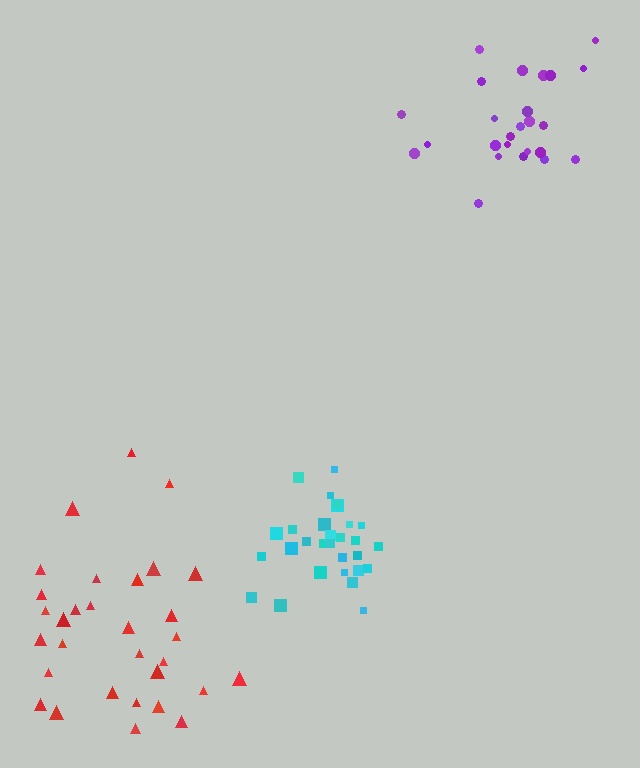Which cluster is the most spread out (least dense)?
Red.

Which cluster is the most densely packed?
Cyan.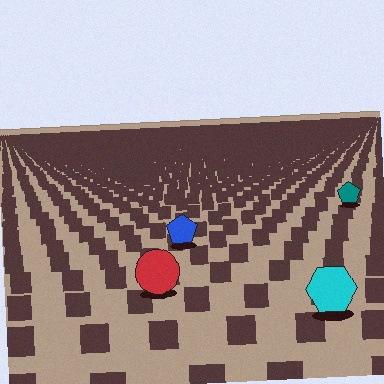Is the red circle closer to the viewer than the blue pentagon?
Yes. The red circle is closer — you can tell from the texture gradient: the ground texture is coarser near it.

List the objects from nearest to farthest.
From nearest to farthest: the cyan hexagon, the red circle, the blue pentagon, the teal pentagon.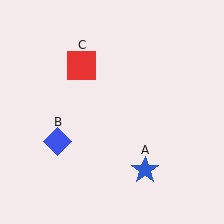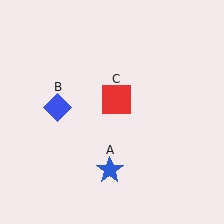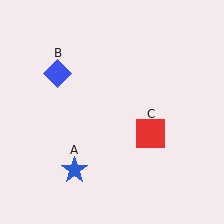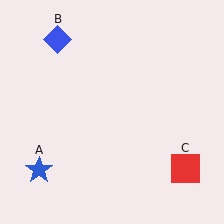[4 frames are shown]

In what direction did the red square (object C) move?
The red square (object C) moved down and to the right.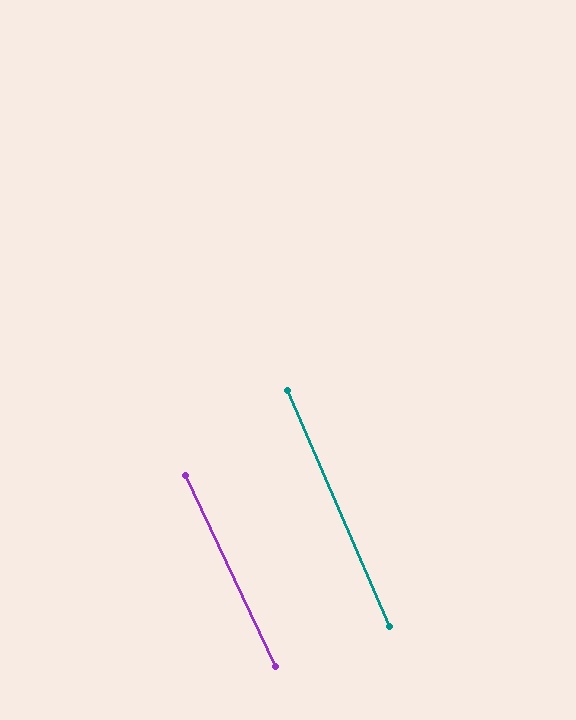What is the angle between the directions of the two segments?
Approximately 2 degrees.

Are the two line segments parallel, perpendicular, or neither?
Parallel — their directions differ by only 1.9°.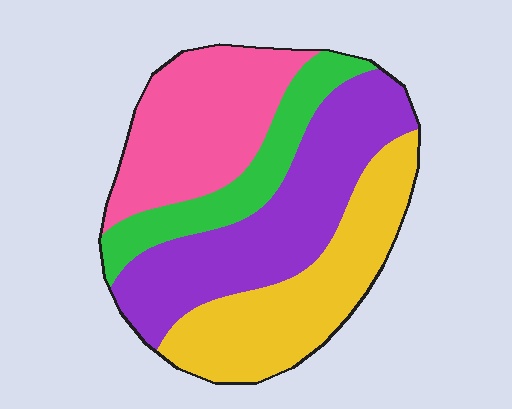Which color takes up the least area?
Green, at roughly 15%.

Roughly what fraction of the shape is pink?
Pink covers around 25% of the shape.